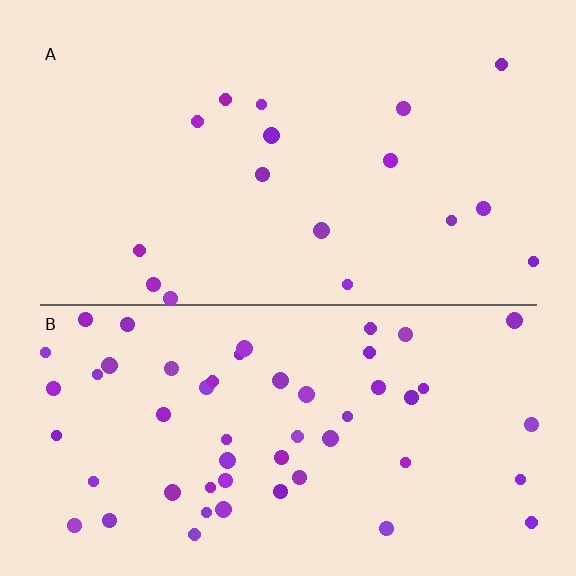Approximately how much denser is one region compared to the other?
Approximately 3.2× — region B over region A.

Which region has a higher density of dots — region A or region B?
B (the bottom).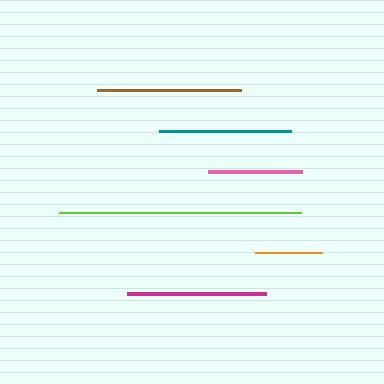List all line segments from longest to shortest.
From longest to shortest: lime, brown, magenta, teal, pink, orange.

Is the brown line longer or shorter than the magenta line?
The brown line is longer than the magenta line.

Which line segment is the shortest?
The orange line is the shortest at approximately 66 pixels.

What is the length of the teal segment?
The teal segment is approximately 132 pixels long.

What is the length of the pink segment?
The pink segment is approximately 94 pixels long.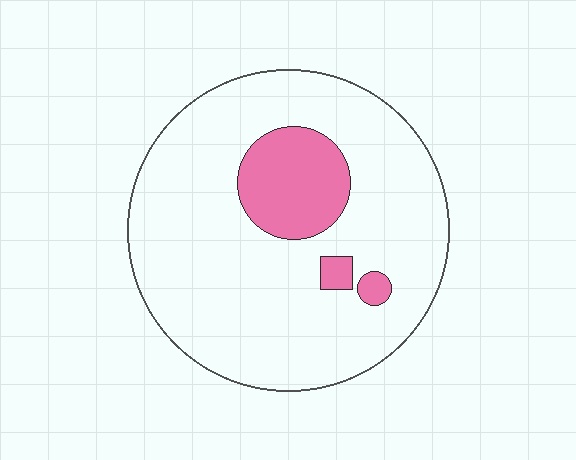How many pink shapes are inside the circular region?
3.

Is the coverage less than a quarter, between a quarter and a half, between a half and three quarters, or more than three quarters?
Less than a quarter.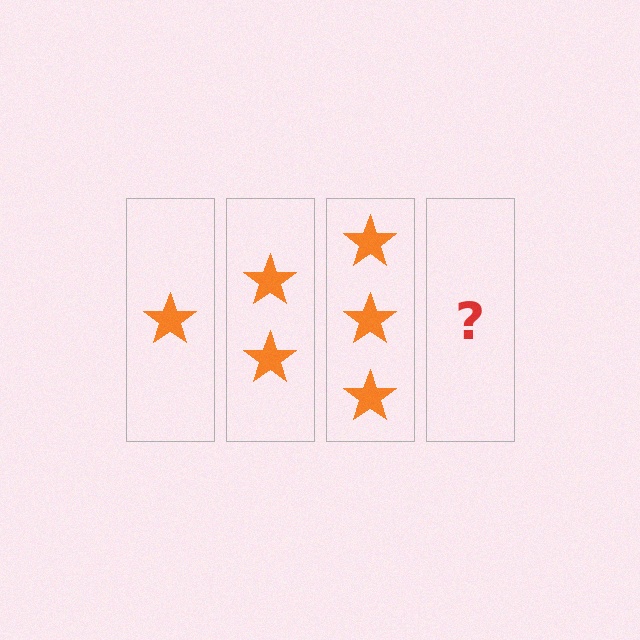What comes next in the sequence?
The next element should be 4 stars.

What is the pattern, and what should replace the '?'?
The pattern is that each step adds one more star. The '?' should be 4 stars.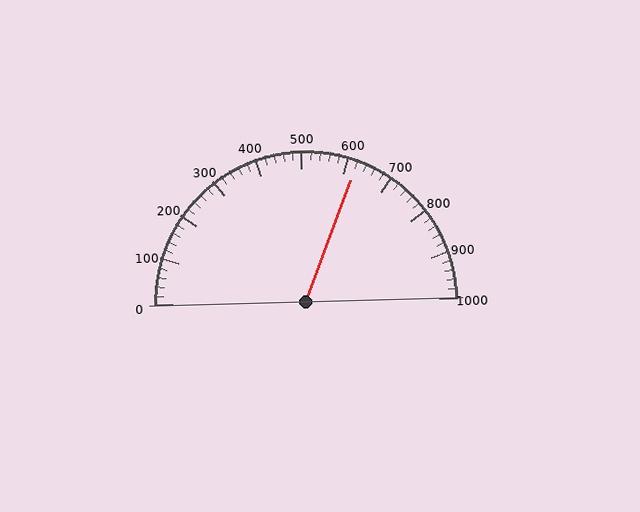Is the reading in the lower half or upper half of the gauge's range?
The reading is in the upper half of the range (0 to 1000).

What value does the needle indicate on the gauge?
The needle indicates approximately 620.